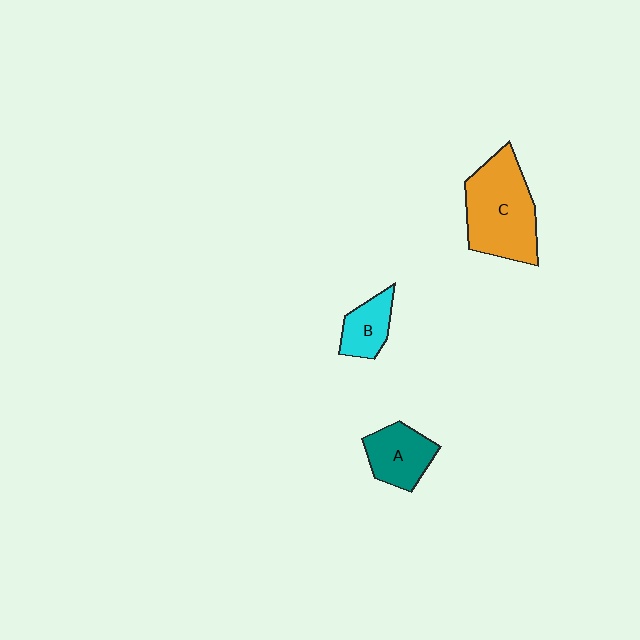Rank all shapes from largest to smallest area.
From largest to smallest: C (orange), A (teal), B (cyan).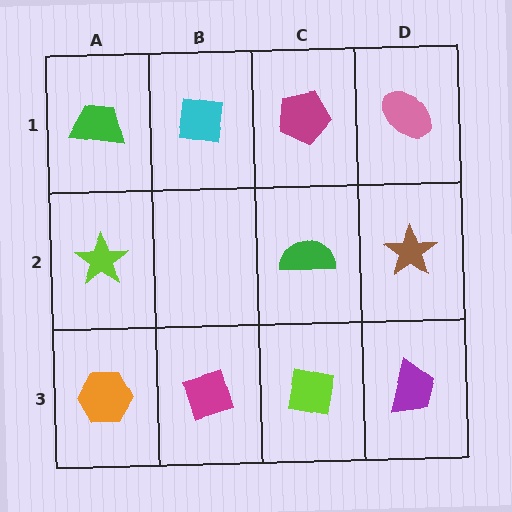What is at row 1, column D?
A pink ellipse.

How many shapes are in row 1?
4 shapes.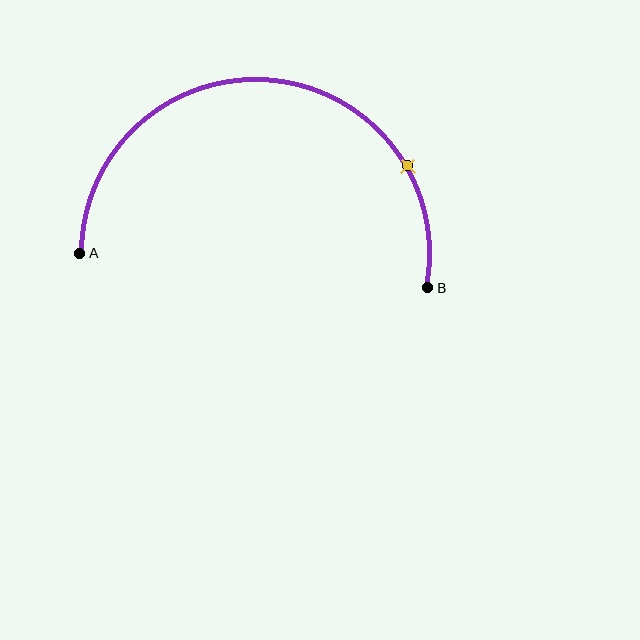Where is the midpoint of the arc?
The arc midpoint is the point on the curve farthest from the straight line joining A and B. It sits above that line.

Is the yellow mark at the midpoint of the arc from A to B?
No. The yellow mark lies on the arc but is closer to endpoint B. The arc midpoint would be at the point on the curve equidistant along the arc from both A and B.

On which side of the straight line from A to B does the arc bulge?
The arc bulges above the straight line connecting A and B.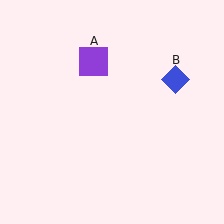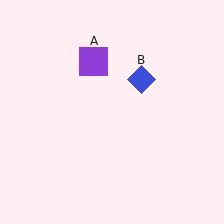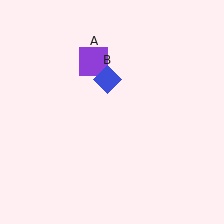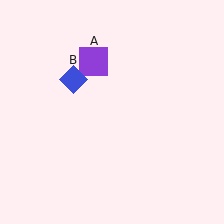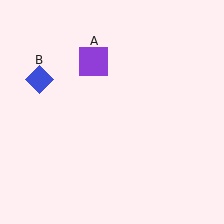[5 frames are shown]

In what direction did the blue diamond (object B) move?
The blue diamond (object B) moved left.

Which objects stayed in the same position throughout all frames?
Purple square (object A) remained stationary.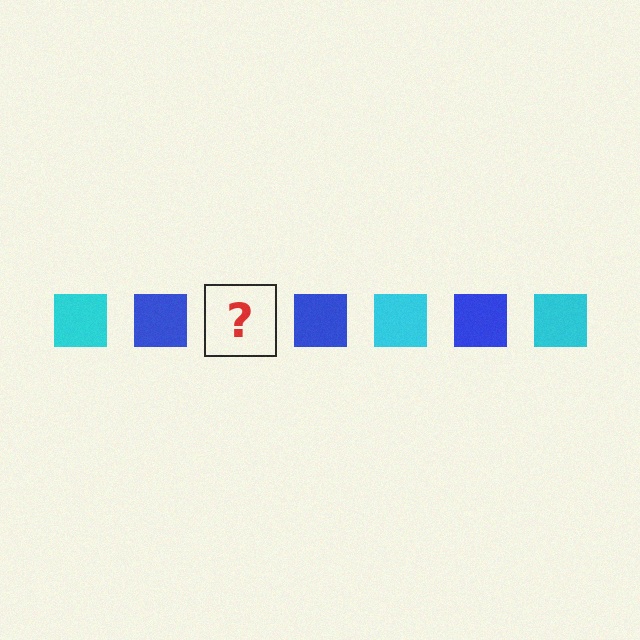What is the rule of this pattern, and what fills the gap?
The rule is that the pattern cycles through cyan, blue squares. The gap should be filled with a cyan square.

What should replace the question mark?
The question mark should be replaced with a cyan square.